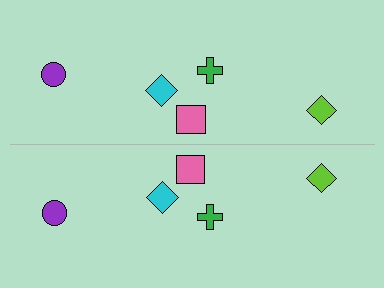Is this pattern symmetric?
Yes, this pattern has bilateral (reflection) symmetry.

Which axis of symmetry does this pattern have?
The pattern has a horizontal axis of symmetry running through the center of the image.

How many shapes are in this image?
There are 10 shapes in this image.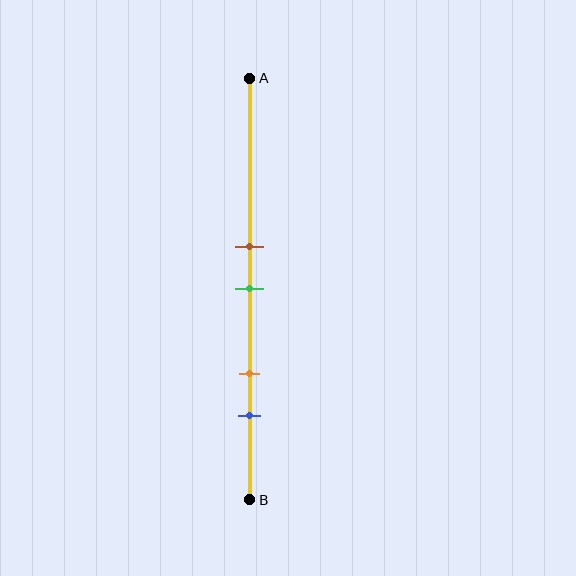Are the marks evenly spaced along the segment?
No, the marks are not evenly spaced.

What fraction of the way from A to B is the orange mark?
The orange mark is approximately 70% (0.7) of the way from A to B.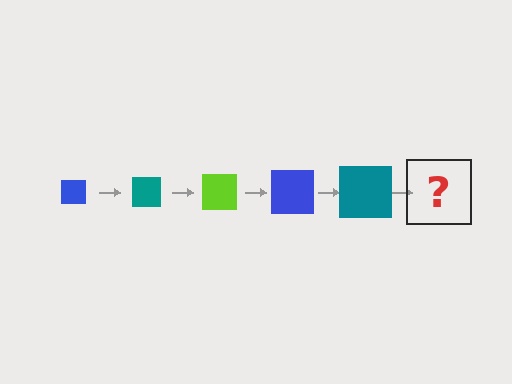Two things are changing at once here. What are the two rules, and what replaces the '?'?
The two rules are that the square grows larger each step and the color cycles through blue, teal, and lime. The '?' should be a lime square, larger than the previous one.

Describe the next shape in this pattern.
It should be a lime square, larger than the previous one.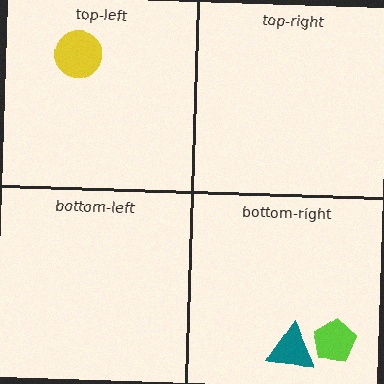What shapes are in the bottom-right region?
The lime pentagon, the teal triangle.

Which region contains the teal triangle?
The bottom-right region.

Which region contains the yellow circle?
The top-left region.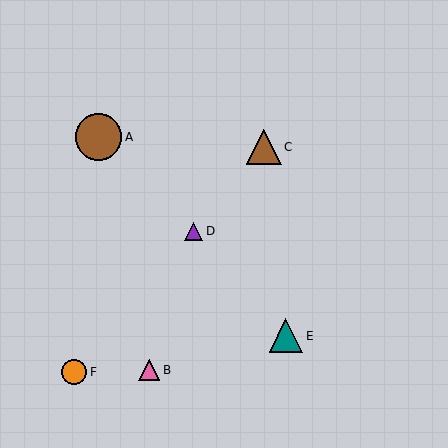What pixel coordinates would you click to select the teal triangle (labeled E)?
Click at (286, 336) to select the teal triangle E.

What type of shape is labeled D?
Shape D is a purple triangle.